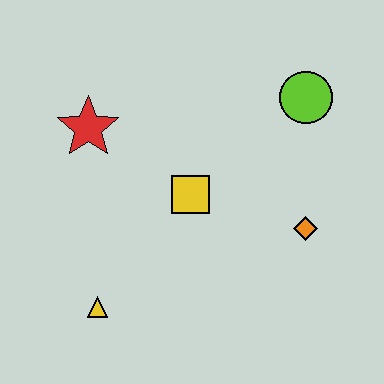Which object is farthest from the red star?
The orange diamond is farthest from the red star.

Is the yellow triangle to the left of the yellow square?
Yes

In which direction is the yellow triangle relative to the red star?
The yellow triangle is below the red star.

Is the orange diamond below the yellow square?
Yes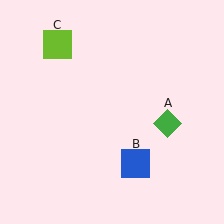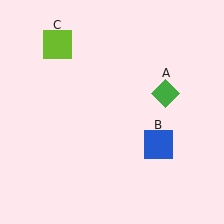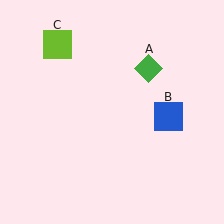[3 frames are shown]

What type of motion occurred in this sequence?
The green diamond (object A), blue square (object B) rotated counterclockwise around the center of the scene.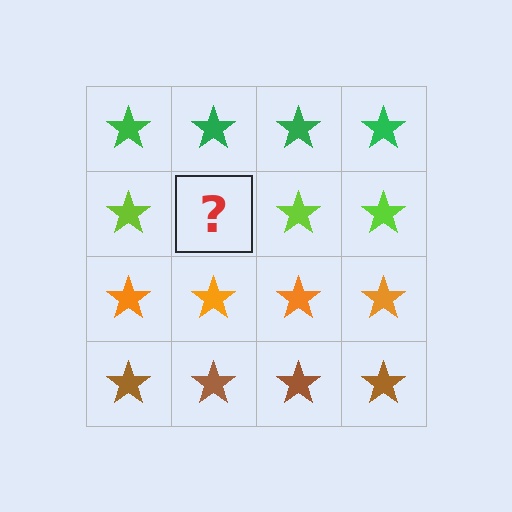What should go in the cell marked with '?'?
The missing cell should contain a lime star.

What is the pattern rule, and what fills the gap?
The rule is that each row has a consistent color. The gap should be filled with a lime star.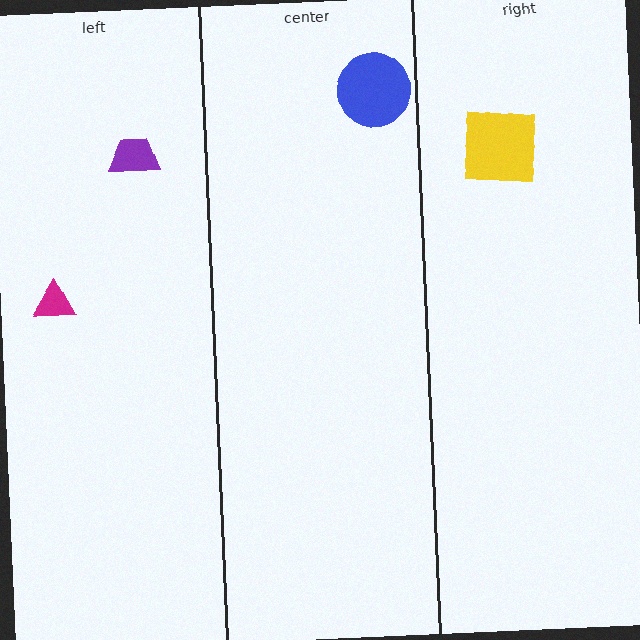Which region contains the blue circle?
The center region.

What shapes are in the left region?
The purple trapezoid, the magenta triangle.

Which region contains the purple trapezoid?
The left region.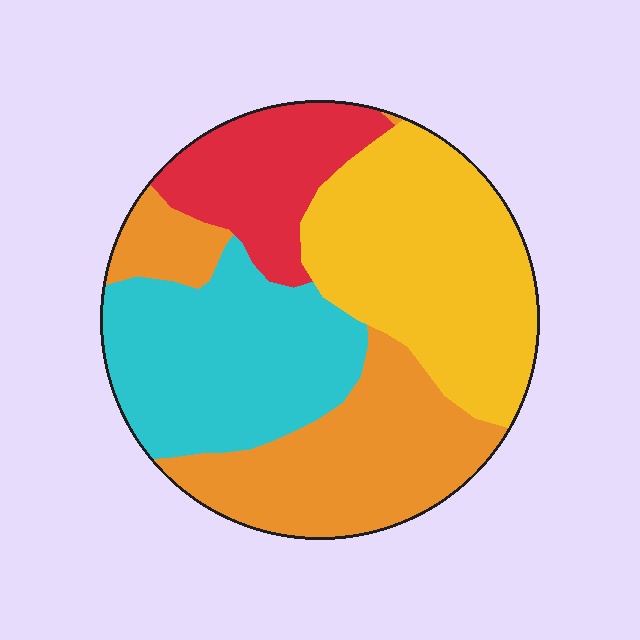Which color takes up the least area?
Red, at roughly 15%.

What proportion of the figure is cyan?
Cyan covers about 25% of the figure.